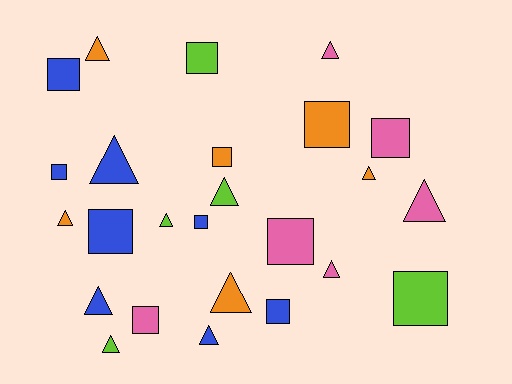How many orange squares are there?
There are 2 orange squares.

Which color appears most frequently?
Blue, with 8 objects.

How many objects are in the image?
There are 25 objects.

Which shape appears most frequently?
Triangle, with 13 objects.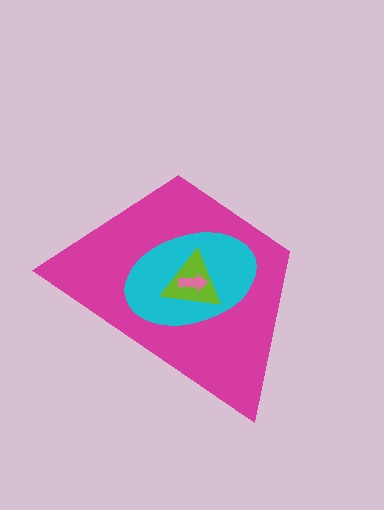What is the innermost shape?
The pink arrow.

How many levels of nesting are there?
4.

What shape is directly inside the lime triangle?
The pink arrow.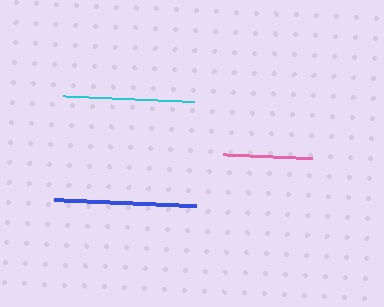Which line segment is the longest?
The blue line is the longest at approximately 142 pixels.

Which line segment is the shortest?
The pink line is the shortest at approximately 89 pixels.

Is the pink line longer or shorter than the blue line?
The blue line is longer than the pink line.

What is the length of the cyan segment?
The cyan segment is approximately 131 pixels long.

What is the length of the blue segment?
The blue segment is approximately 142 pixels long.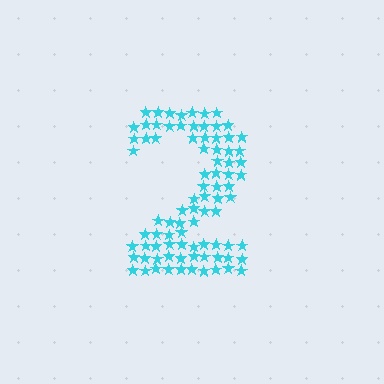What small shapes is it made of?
It is made of small stars.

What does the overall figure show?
The overall figure shows the digit 2.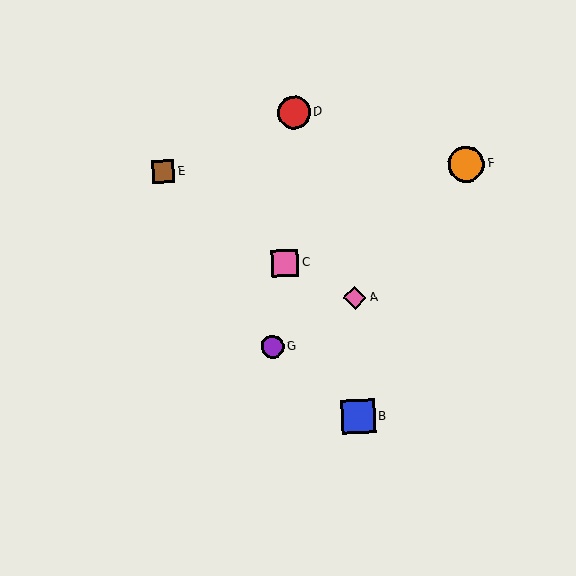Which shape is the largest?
The orange circle (labeled F) is the largest.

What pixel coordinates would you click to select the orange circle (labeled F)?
Click at (466, 164) to select the orange circle F.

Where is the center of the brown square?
The center of the brown square is at (163, 172).